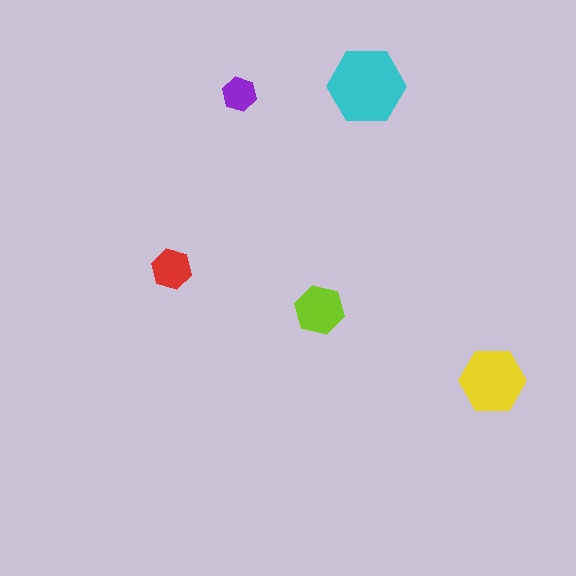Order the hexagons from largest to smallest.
the cyan one, the yellow one, the lime one, the red one, the purple one.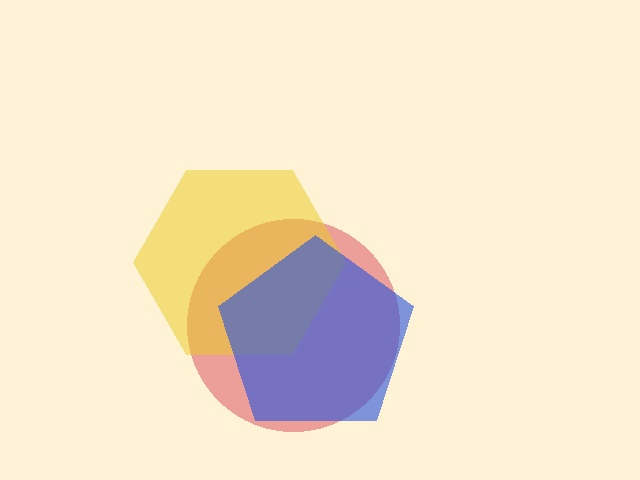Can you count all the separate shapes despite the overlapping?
Yes, there are 3 separate shapes.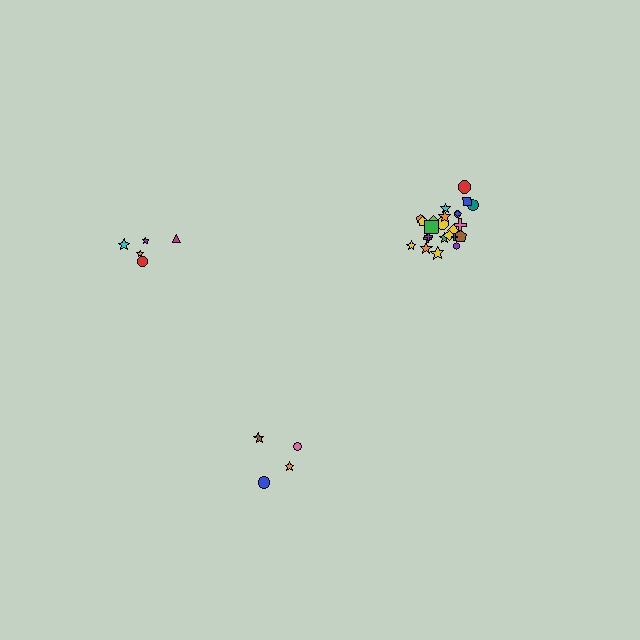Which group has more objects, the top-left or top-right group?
The top-right group.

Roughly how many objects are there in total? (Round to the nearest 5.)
Roughly 35 objects in total.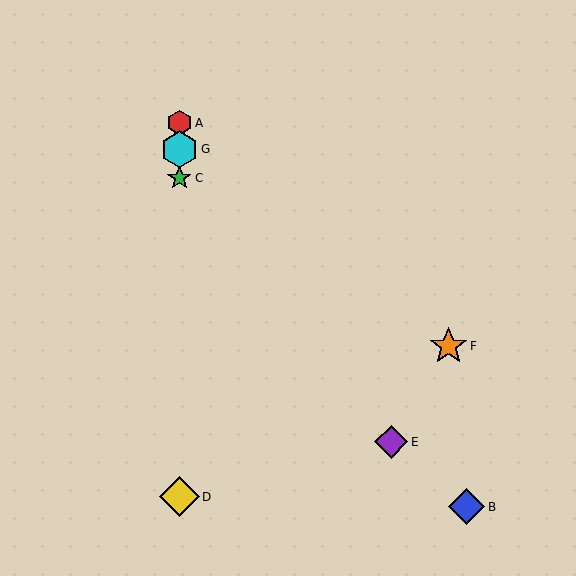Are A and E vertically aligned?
No, A is at x≈179 and E is at x≈391.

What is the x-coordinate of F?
Object F is at x≈448.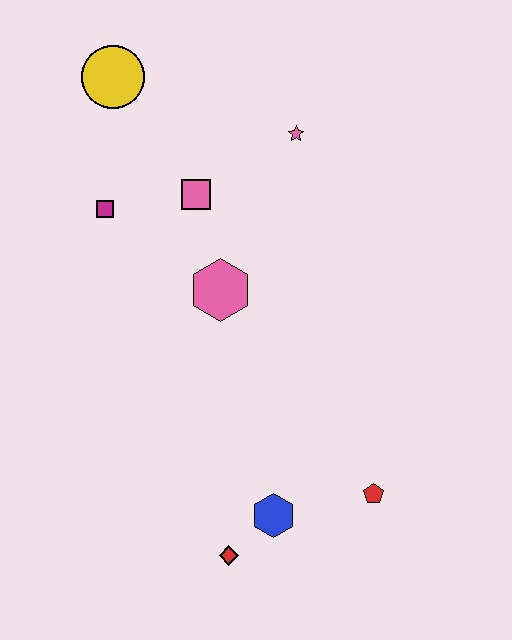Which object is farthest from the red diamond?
The yellow circle is farthest from the red diamond.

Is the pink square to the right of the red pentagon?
No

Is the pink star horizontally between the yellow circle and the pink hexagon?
No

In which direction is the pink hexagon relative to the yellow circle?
The pink hexagon is below the yellow circle.